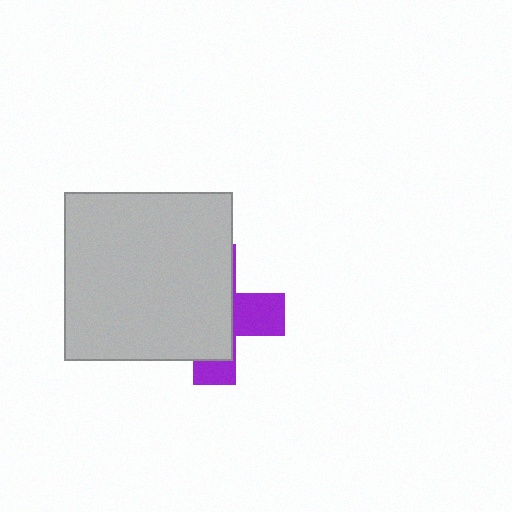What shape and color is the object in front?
The object in front is a light gray square.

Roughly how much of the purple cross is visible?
A small part of it is visible (roughly 33%).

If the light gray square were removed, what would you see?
You would see the complete purple cross.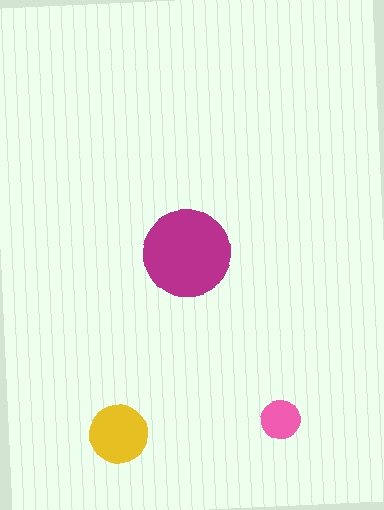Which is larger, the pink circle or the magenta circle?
The magenta one.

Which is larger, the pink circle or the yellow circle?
The yellow one.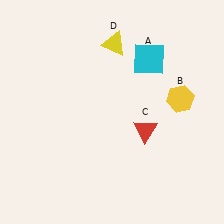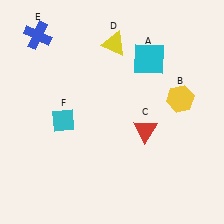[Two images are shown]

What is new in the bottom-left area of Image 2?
A cyan diamond (F) was added in the bottom-left area of Image 2.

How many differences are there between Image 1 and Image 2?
There are 2 differences between the two images.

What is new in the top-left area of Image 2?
A blue cross (E) was added in the top-left area of Image 2.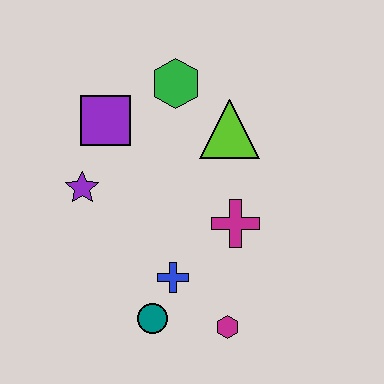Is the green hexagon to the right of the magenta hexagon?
No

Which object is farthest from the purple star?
The magenta hexagon is farthest from the purple star.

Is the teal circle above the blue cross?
No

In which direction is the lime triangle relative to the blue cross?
The lime triangle is above the blue cross.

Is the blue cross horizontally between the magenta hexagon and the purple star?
Yes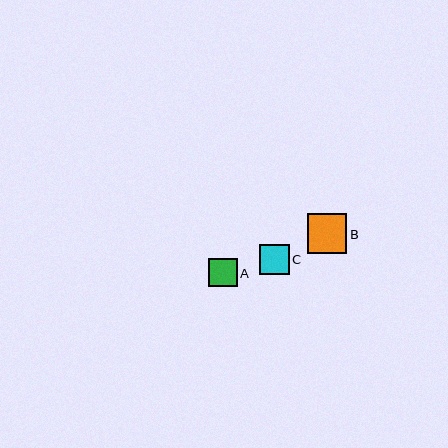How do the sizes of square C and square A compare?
Square C and square A are approximately the same size.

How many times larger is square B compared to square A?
Square B is approximately 1.4 times the size of square A.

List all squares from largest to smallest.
From largest to smallest: B, C, A.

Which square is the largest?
Square B is the largest with a size of approximately 39 pixels.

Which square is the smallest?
Square A is the smallest with a size of approximately 28 pixels.